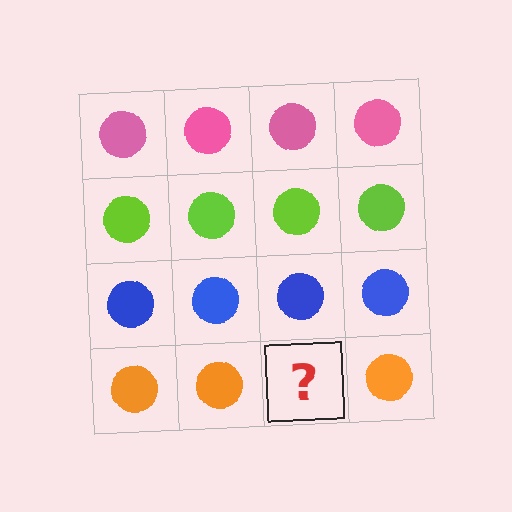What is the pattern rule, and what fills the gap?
The rule is that each row has a consistent color. The gap should be filled with an orange circle.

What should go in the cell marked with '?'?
The missing cell should contain an orange circle.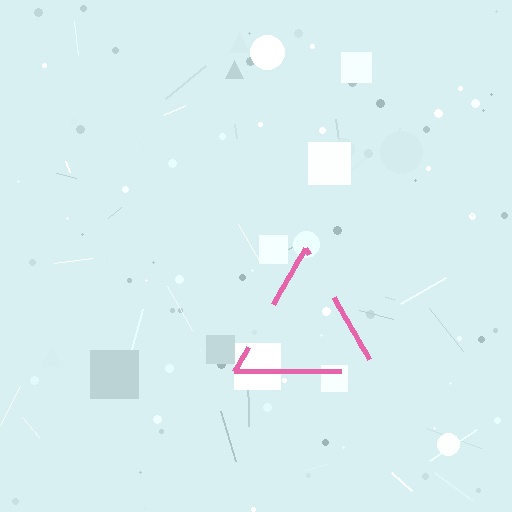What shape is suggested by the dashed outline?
The dashed outline suggests a triangle.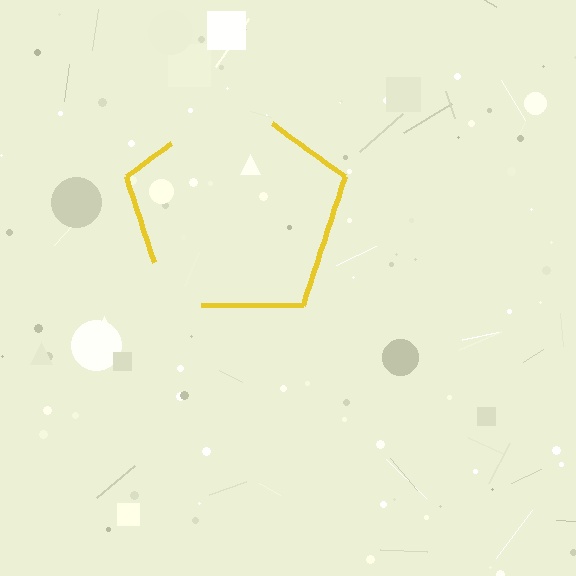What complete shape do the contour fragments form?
The contour fragments form a pentagon.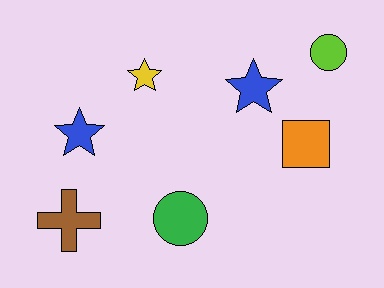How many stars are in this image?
There are 3 stars.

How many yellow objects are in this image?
There is 1 yellow object.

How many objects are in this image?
There are 7 objects.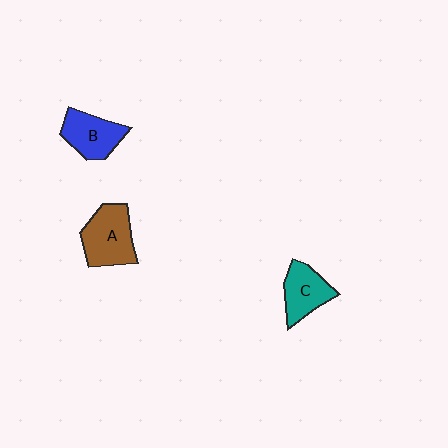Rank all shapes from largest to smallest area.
From largest to smallest: A (brown), B (blue), C (teal).